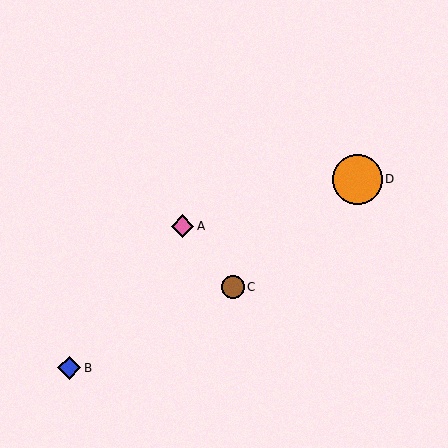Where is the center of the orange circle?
The center of the orange circle is at (357, 179).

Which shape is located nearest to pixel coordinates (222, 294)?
The brown circle (labeled C) at (233, 287) is nearest to that location.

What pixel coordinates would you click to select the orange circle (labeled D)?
Click at (357, 179) to select the orange circle D.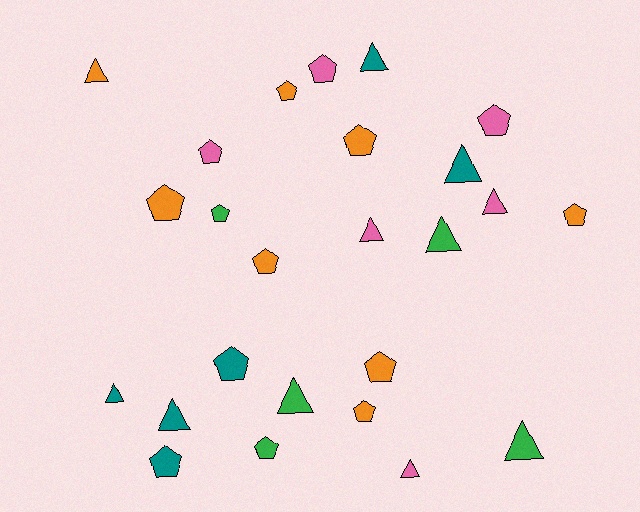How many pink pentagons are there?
There are 3 pink pentagons.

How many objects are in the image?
There are 25 objects.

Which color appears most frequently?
Orange, with 8 objects.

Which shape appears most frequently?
Pentagon, with 14 objects.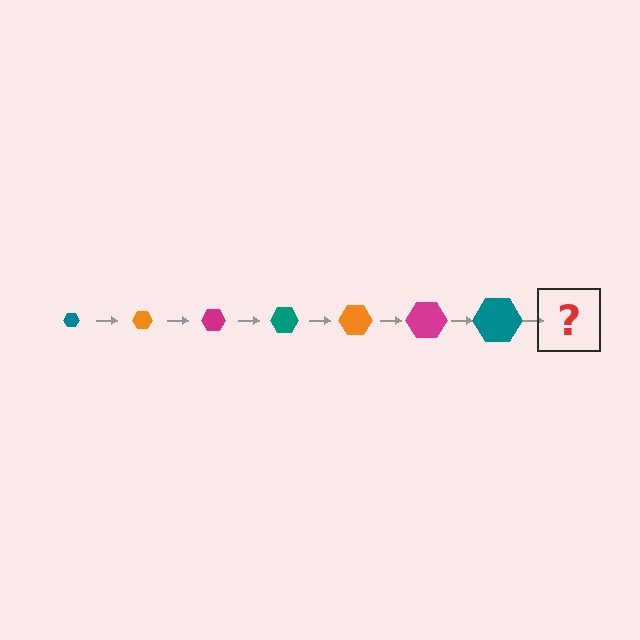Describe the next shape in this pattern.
It should be an orange hexagon, larger than the previous one.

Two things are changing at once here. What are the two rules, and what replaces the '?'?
The two rules are that the hexagon grows larger each step and the color cycles through teal, orange, and magenta. The '?' should be an orange hexagon, larger than the previous one.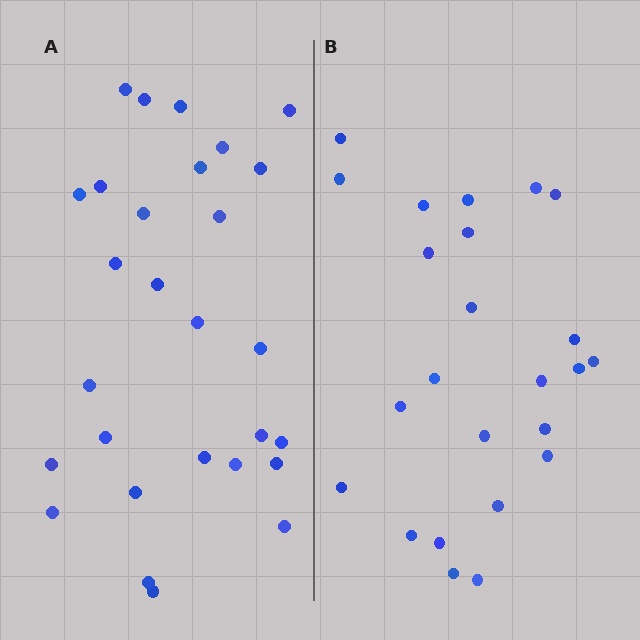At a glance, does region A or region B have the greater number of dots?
Region A (the left region) has more dots.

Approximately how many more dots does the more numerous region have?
Region A has about 4 more dots than region B.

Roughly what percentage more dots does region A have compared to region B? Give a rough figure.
About 15% more.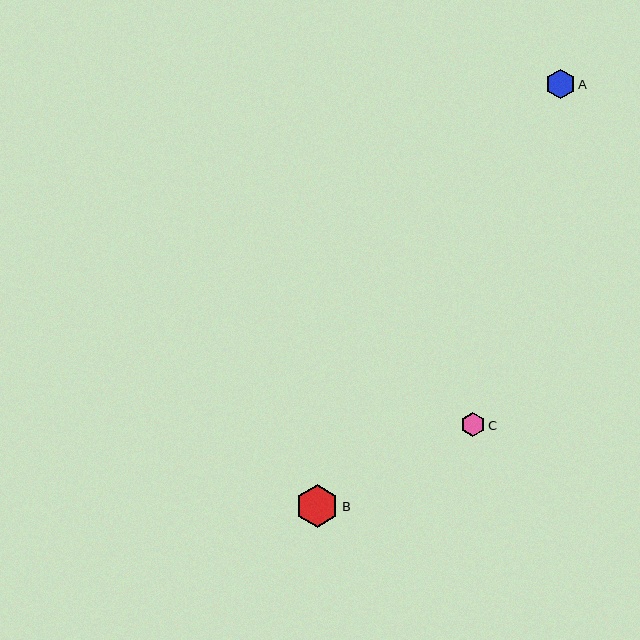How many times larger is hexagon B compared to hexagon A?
Hexagon B is approximately 1.4 times the size of hexagon A.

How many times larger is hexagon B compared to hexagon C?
Hexagon B is approximately 1.8 times the size of hexagon C.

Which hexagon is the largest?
Hexagon B is the largest with a size of approximately 43 pixels.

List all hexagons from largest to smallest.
From largest to smallest: B, A, C.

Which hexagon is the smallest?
Hexagon C is the smallest with a size of approximately 24 pixels.